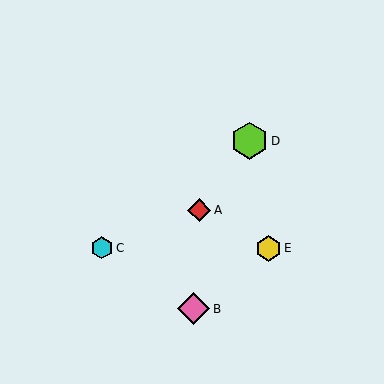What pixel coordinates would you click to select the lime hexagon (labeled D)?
Click at (249, 141) to select the lime hexagon D.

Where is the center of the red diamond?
The center of the red diamond is at (199, 210).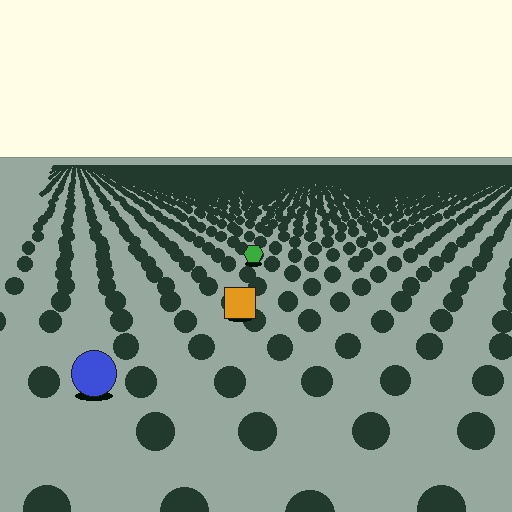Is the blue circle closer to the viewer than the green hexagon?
Yes. The blue circle is closer — you can tell from the texture gradient: the ground texture is coarser near it.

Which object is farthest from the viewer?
The green hexagon is farthest from the viewer. It appears smaller and the ground texture around it is denser.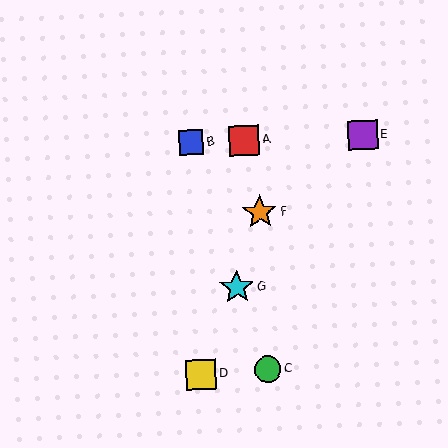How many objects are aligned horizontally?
3 objects (A, B, E) are aligned horizontally.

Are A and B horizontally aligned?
Yes, both are at y≈140.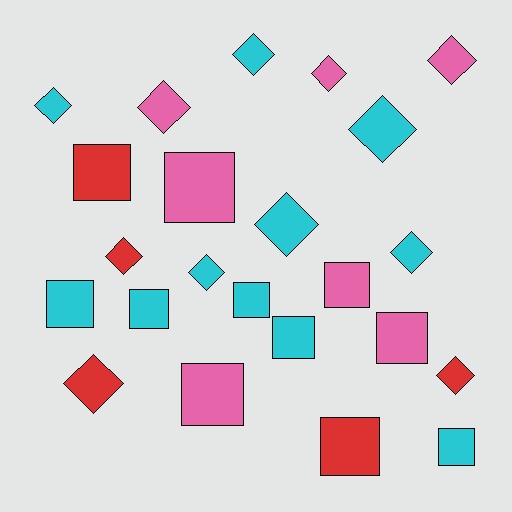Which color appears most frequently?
Cyan, with 11 objects.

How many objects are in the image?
There are 23 objects.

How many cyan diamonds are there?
There are 6 cyan diamonds.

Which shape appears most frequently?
Diamond, with 12 objects.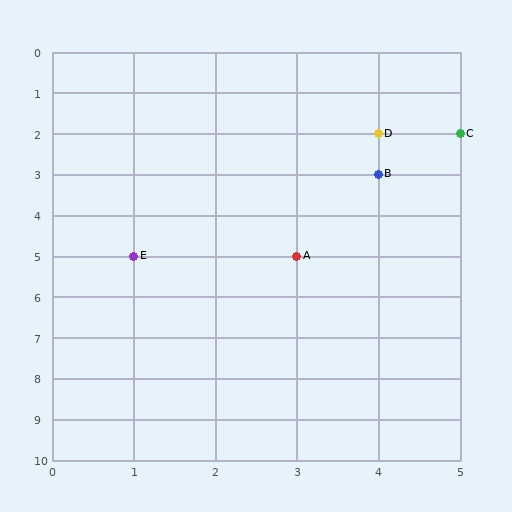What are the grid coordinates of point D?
Point D is at grid coordinates (4, 2).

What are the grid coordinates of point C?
Point C is at grid coordinates (5, 2).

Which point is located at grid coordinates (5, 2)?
Point C is at (5, 2).